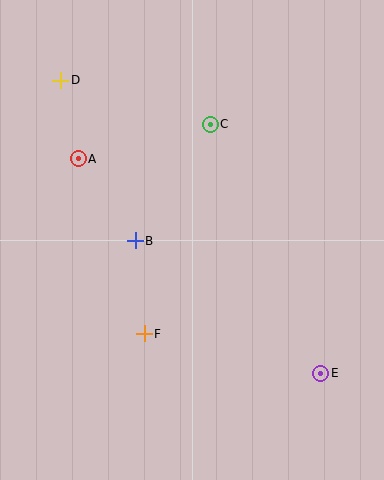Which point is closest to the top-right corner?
Point C is closest to the top-right corner.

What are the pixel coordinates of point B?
Point B is at (135, 241).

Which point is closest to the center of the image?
Point B at (135, 241) is closest to the center.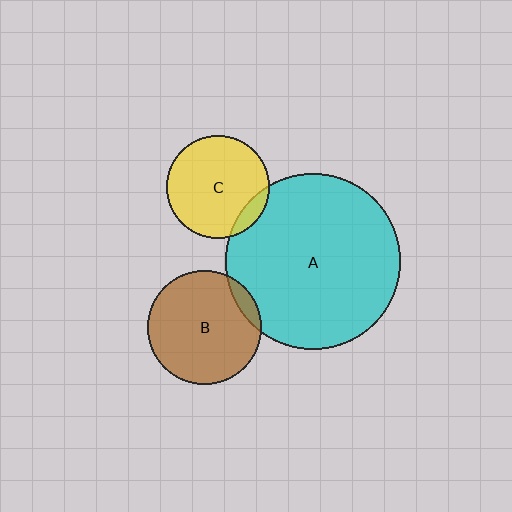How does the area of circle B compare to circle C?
Approximately 1.2 times.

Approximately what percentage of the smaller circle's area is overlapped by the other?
Approximately 10%.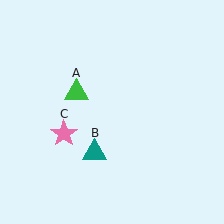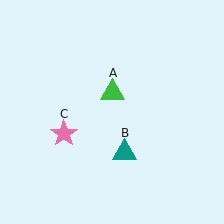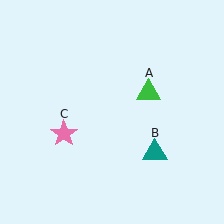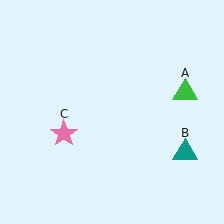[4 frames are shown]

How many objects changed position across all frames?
2 objects changed position: green triangle (object A), teal triangle (object B).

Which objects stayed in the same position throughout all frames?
Pink star (object C) remained stationary.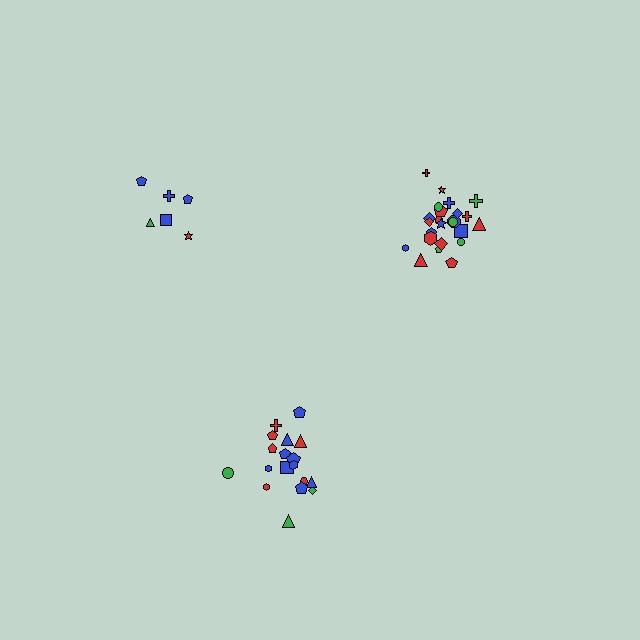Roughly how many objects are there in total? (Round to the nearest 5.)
Roughly 50 objects in total.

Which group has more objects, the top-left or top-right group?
The top-right group.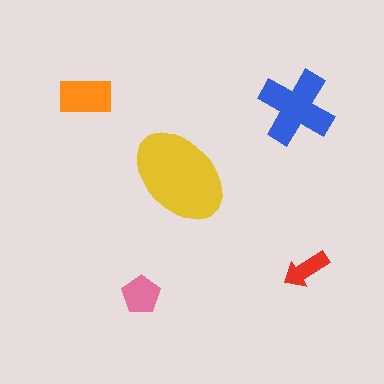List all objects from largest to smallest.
The yellow ellipse, the blue cross, the orange rectangle, the pink pentagon, the red arrow.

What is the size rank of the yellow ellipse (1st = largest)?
1st.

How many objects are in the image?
There are 5 objects in the image.